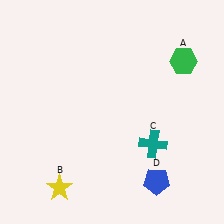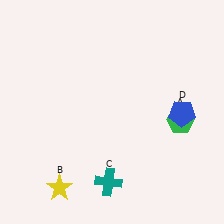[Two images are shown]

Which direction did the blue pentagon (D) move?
The blue pentagon (D) moved up.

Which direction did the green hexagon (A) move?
The green hexagon (A) moved down.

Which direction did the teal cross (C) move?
The teal cross (C) moved left.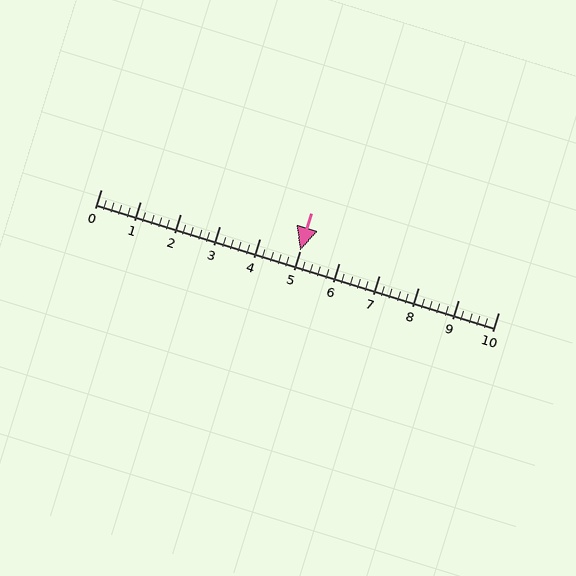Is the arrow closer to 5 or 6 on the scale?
The arrow is closer to 5.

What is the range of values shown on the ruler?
The ruler shows values from 0 to 10.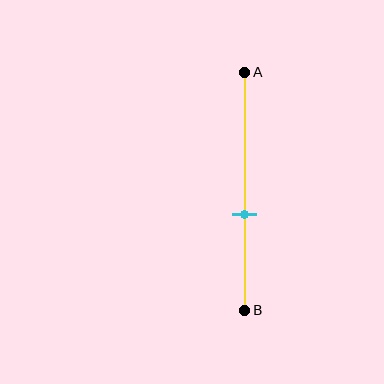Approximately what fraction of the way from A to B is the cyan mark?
The cyan mark is approximately 60% of the way from A to B.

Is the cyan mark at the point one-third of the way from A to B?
No, the mark is at about 60% from A, not at the 33% one-third point.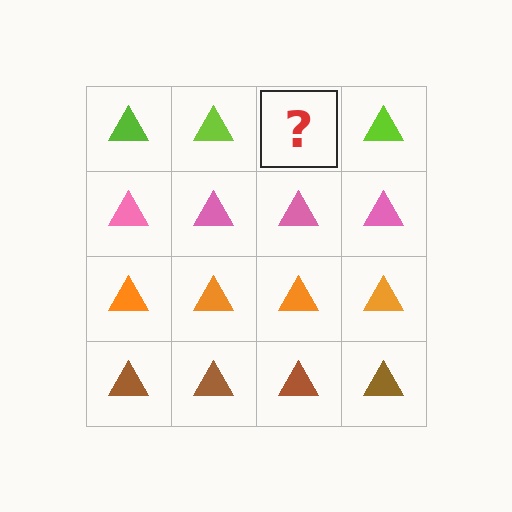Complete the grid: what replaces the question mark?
The question mark should be replaced with a lime triangle.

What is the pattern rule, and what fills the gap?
The rule is that each row has a consistent color. The gap should be filled with a lime triangle.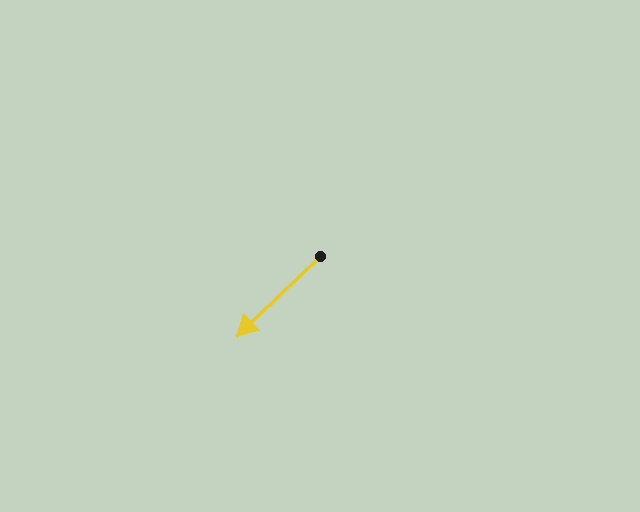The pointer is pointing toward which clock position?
Roughly 8 o'clock.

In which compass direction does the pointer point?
Southwest.